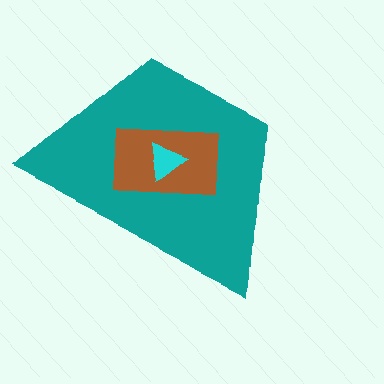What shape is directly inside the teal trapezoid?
The brown rectangle.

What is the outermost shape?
The teal trapezoid.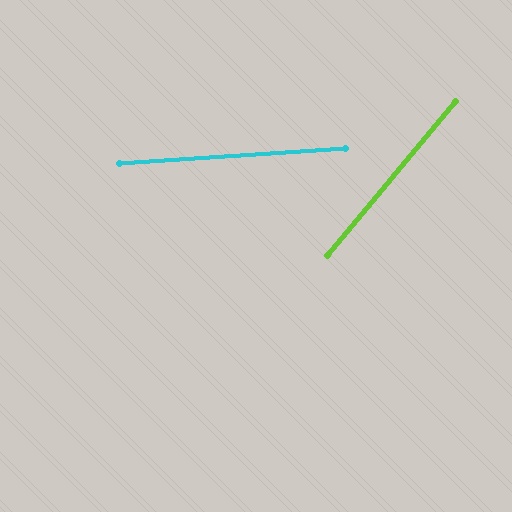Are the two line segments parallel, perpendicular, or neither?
Neither parallel nor perpendicular — they differ by about 46°.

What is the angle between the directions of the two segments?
Approximately 46 degrees.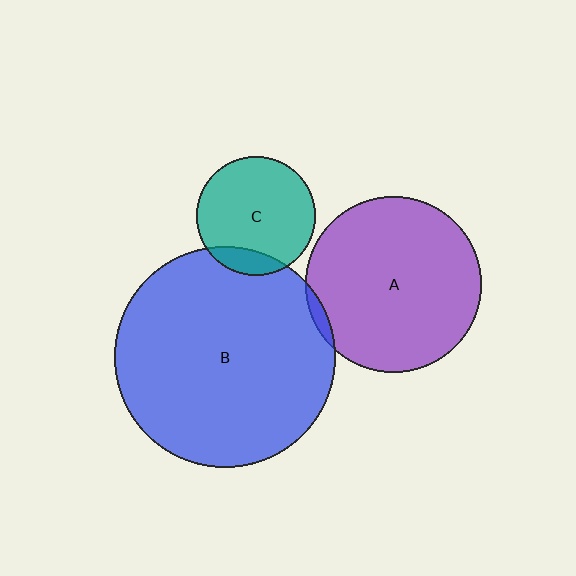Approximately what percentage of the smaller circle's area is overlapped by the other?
Approximately 5%.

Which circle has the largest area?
Circle B (blue).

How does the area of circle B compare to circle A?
Approximately 1.6 times.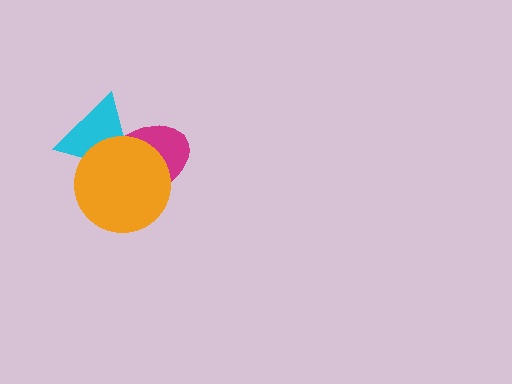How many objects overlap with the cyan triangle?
2 objects overlap with the cyan triangle.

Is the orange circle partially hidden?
No, no other shape covers it.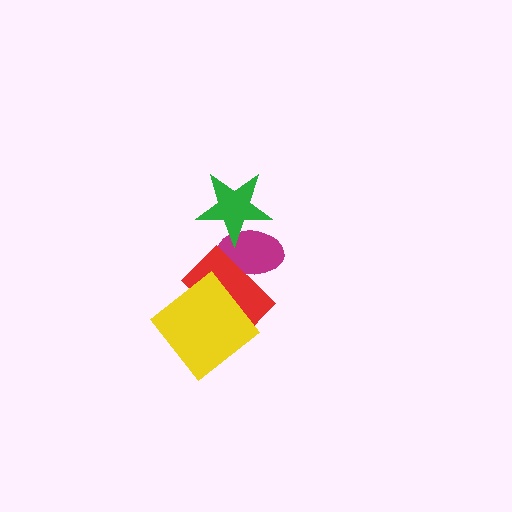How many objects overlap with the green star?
1 object overlaps with the green star.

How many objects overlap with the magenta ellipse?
2 objects overlap with the magenta ellipse.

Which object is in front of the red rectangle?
The yellow diamond is in front of the red rectangle.